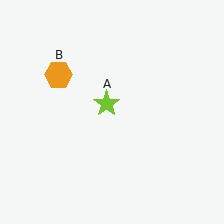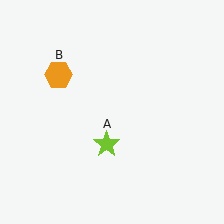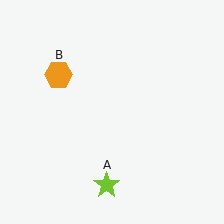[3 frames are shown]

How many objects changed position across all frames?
1 object changed position: lime star (object A).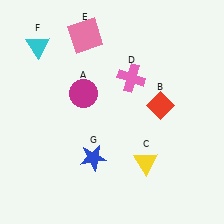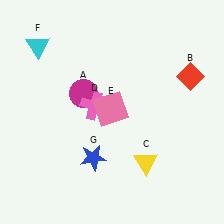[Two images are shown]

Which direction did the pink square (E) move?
The pink square (E) moved down.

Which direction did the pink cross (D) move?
The pink cross (D) moved left.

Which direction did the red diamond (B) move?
The red diamond (B) moved right.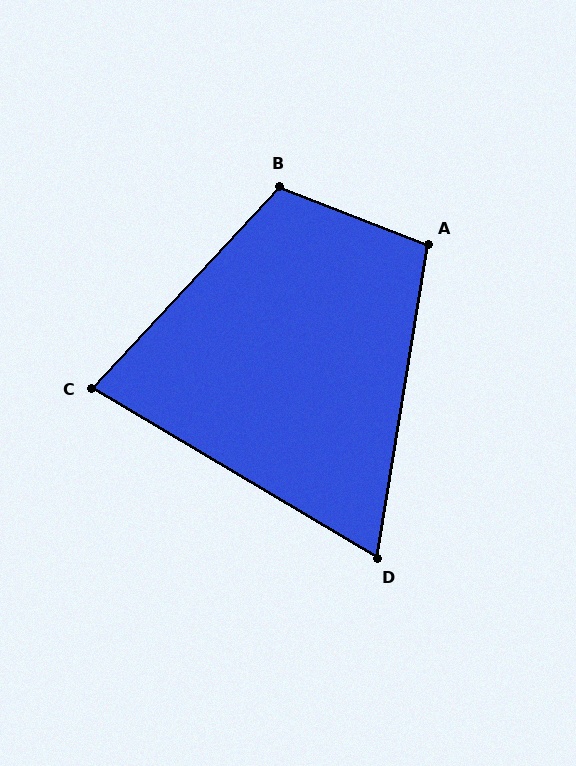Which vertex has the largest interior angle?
B, at approximately 111 degrees.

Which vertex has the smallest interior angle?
D, at approximately 69 degrees.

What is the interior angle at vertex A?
Approximately 102 degrees (obtuse).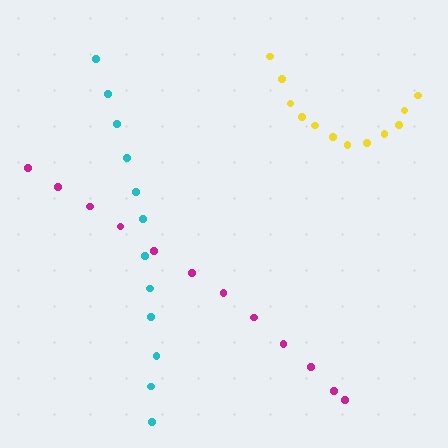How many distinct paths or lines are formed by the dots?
There are 3 distinct paths.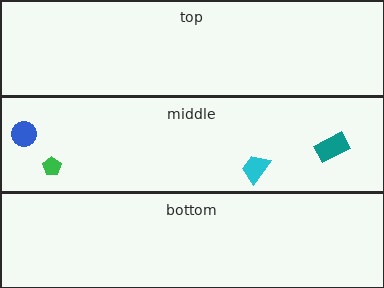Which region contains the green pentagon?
The middle region.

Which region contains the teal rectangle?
The middle region.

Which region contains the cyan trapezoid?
The middle region.